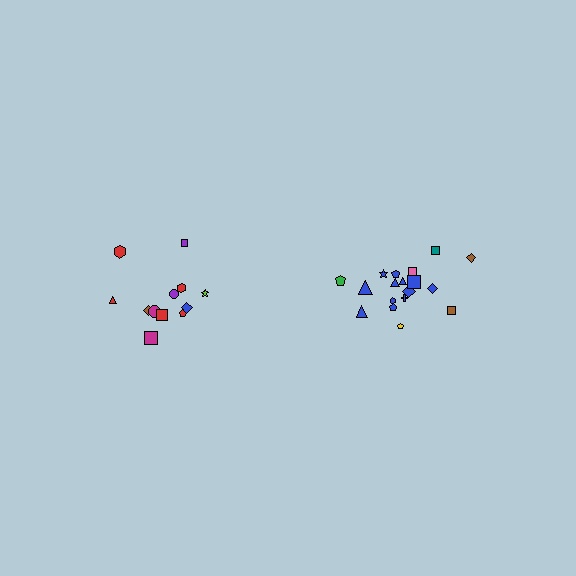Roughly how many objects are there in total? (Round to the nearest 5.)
Roughly 30 objects in total.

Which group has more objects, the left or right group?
The right group.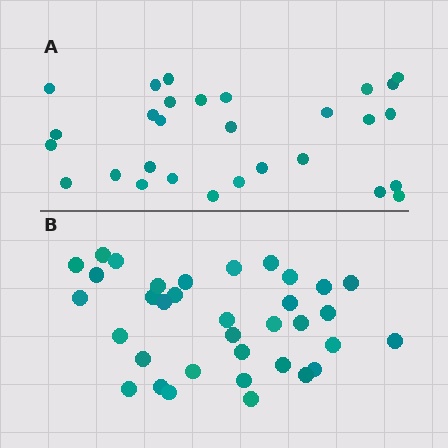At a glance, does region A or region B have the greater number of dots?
Region B (the bottom region) has more dots.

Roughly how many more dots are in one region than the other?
Region B has about 6 more dots than region A.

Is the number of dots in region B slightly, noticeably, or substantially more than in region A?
Region B has only slightly more — the two regions are fairly close. The ratio is roughly 1.2 to 1.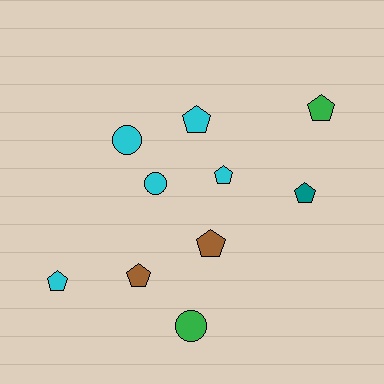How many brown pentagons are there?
There are 2 brown pentagons.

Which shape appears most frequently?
Pentagon, with 7 objects.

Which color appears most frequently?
Cyan, with 5 objects.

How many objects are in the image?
There are 10 objects.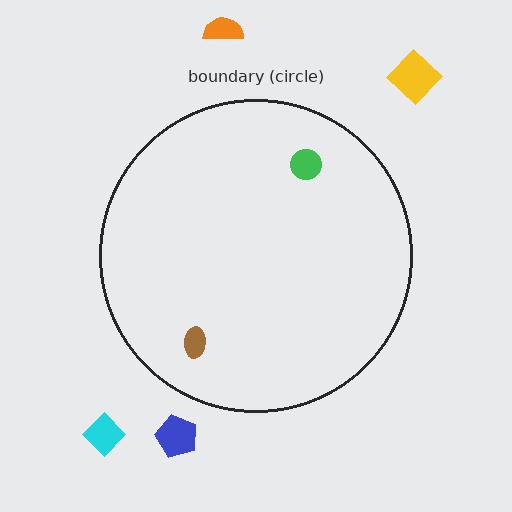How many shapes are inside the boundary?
2 inside, 4 outside.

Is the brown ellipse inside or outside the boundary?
Inside.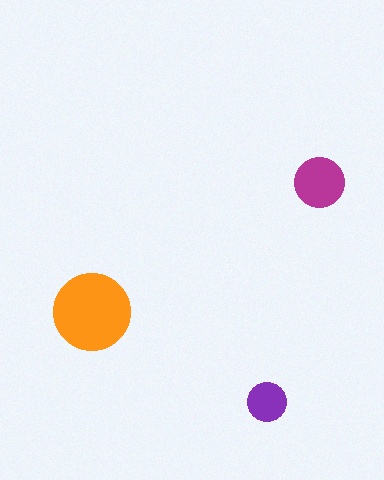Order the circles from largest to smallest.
the orange one, the magenta one, the purple one.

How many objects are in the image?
There are 3 objects in the image.